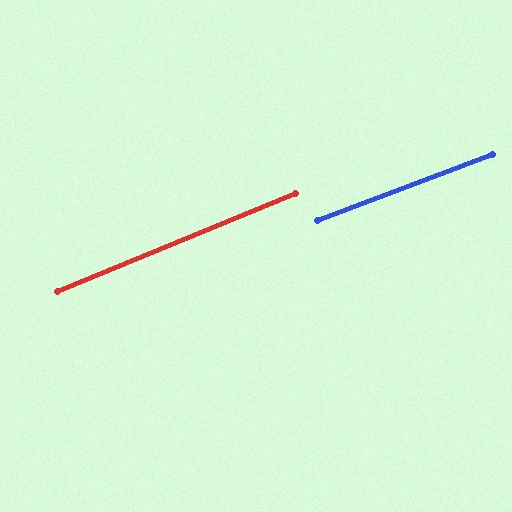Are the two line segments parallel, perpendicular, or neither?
Parallel — their directions differ by only 1.8°.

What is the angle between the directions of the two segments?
Approximately 2 degrees.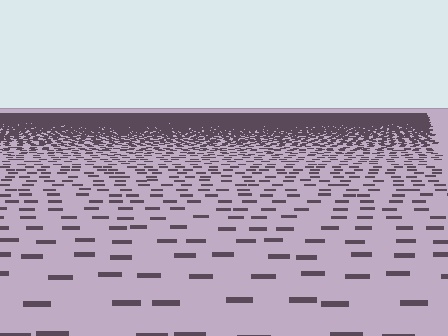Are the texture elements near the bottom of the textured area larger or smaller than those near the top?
Larger. Near the bottom, elements are closer to the viewer and appear at a bigger on-screen size.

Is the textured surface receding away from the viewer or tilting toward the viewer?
The surface is receding away from the viewer. Texture elements get smaller and denser toward the top.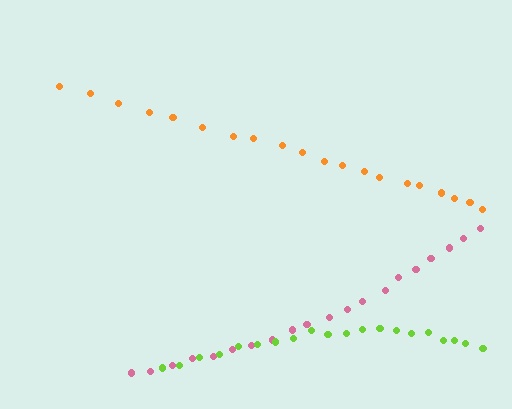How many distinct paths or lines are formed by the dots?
There are 3 distinct paths.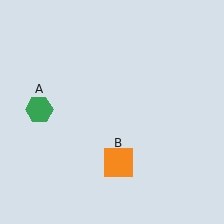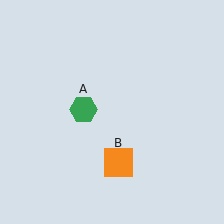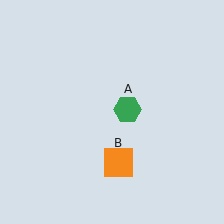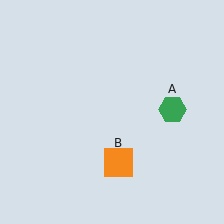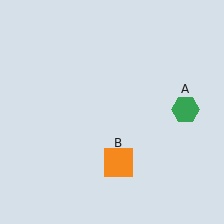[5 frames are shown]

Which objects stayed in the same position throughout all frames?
Orange square (object B) remained stationary.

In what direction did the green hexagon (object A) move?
The green hexagon (object A) moved right.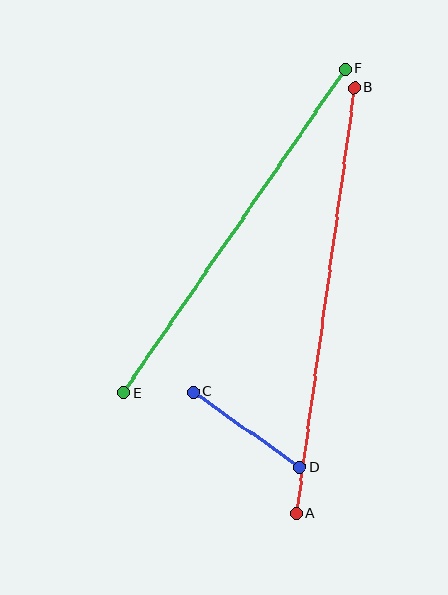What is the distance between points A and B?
The distance is approximately 429 pixels.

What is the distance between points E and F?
The distance is approximately 392 pixels.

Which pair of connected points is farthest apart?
Points A and B are farthest apart.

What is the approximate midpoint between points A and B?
The midpoint is at approximately (326, 301) pixels.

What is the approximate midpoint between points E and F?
The midpoint is at approximately (234, 231) pixels.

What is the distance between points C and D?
The distance is approximately 131 pixels.